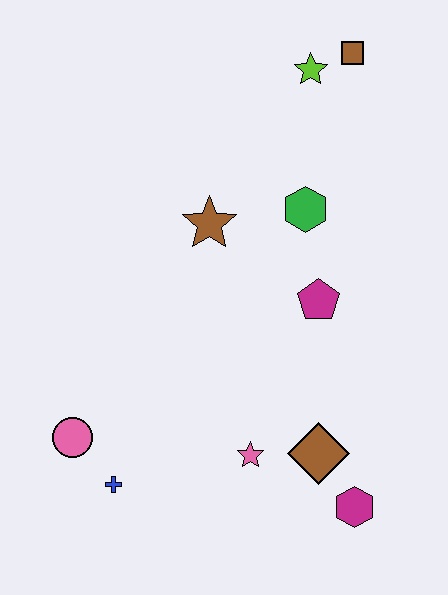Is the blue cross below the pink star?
Yes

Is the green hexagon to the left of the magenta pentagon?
Yes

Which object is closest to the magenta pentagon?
The green hexagon is closest to the magenta pentagon.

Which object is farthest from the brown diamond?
The brown square is farthest from the brown diamond.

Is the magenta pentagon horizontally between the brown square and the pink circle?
Yes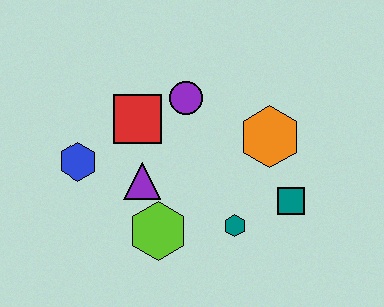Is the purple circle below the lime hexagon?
No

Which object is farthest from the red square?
The teal square is farthest from the red square.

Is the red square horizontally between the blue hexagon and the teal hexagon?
Yes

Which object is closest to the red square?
The purple circle is closest to the red square.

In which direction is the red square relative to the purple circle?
The red square is to the left of the purple circle.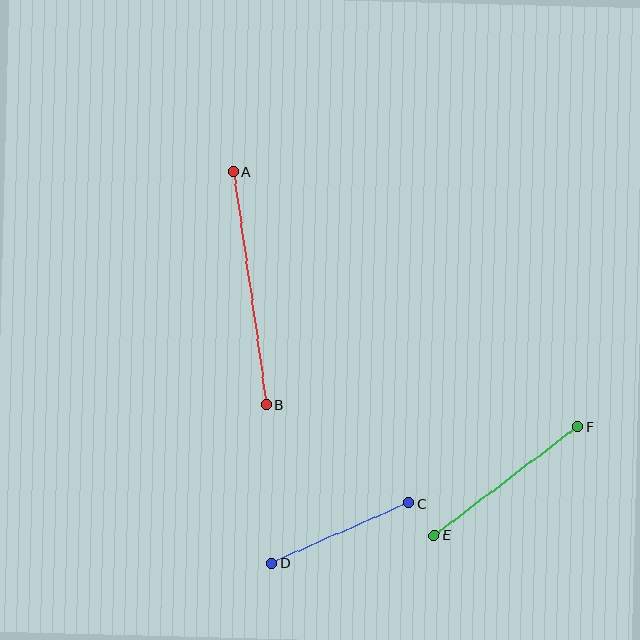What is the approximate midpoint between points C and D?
The midpoint is at approximately (340, 533) pixels.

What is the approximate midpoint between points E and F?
The midpoint is at approximately (506, 481) pixels.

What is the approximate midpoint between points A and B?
The midpoint is at approximately (250, 288) pixels.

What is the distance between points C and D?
The distance is approximately 150 pixels.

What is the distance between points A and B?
The distance is approximately 235 pixels.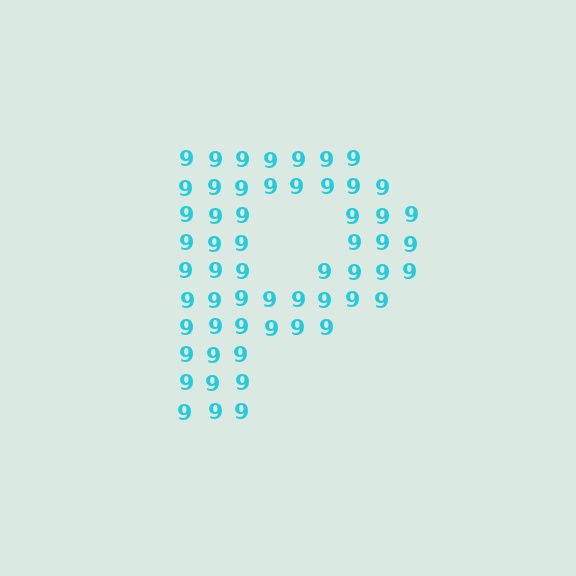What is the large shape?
The large shape is the letter P.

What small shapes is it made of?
It is made of small digit 9's.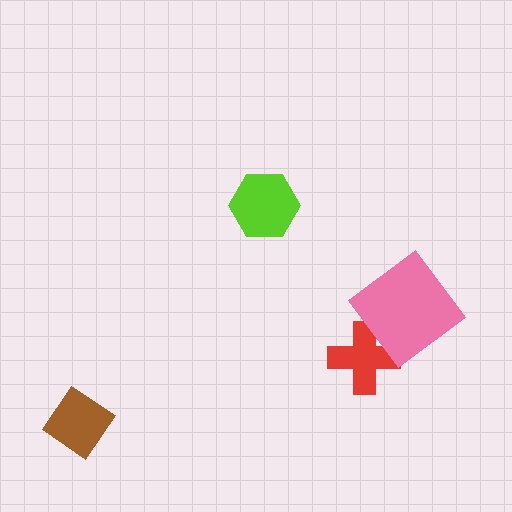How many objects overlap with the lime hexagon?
0 objects overlap with the lime hexagon.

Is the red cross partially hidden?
Yes, it is partially covered by another shape.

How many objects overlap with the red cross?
1 object overlaps with the red cross.